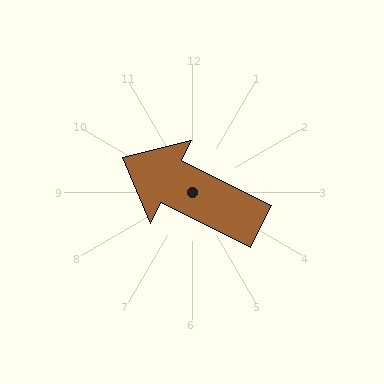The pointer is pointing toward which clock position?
Roughly 10 o'clock.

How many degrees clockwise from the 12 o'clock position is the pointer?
Approximately 296 degrees.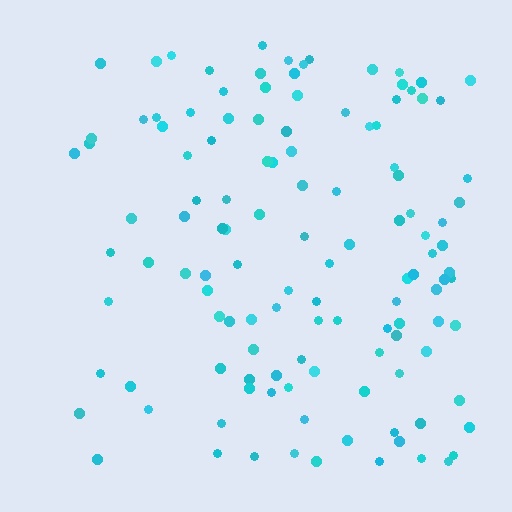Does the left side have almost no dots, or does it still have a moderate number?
Still a moderate number, just noticeably fewer than the right.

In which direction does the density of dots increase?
From left to right, with the right side densest.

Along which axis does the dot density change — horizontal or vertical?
Horizontal.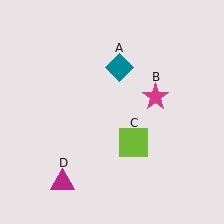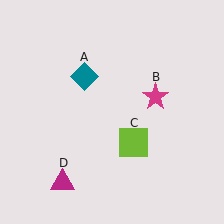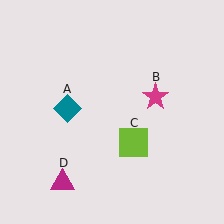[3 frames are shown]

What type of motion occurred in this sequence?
The teal diamond (object A) rotated counterclockwise around the center of the scene.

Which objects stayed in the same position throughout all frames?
Magenta star (object B) and lime square (object C) and magenta triangle (object D) remained stationary.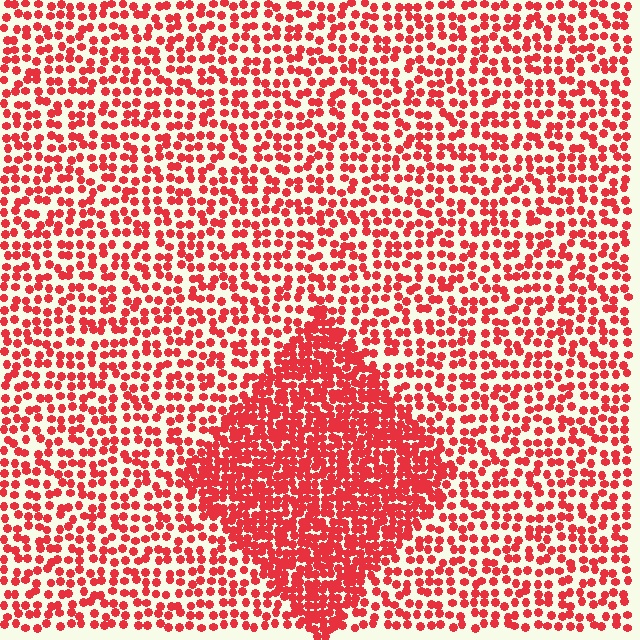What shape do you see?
I see a diamond.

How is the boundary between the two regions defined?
The boundary is defined by a change in element density (approximately 2.0x ratio). All elements are the same color, size, and shape.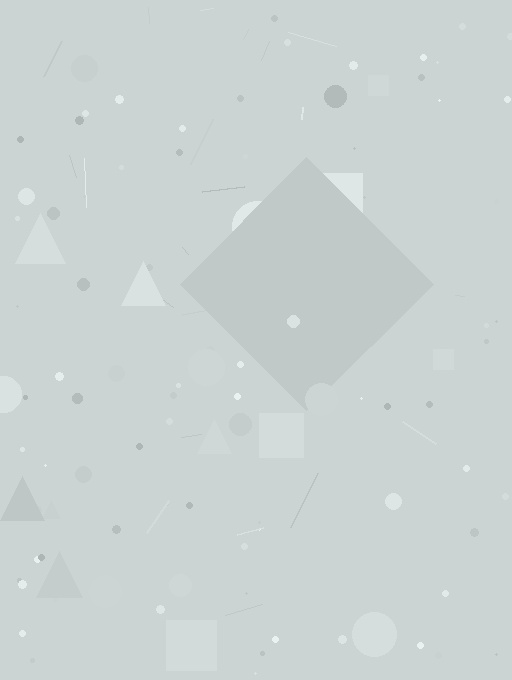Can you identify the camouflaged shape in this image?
The camouflaged shape is a diamond.